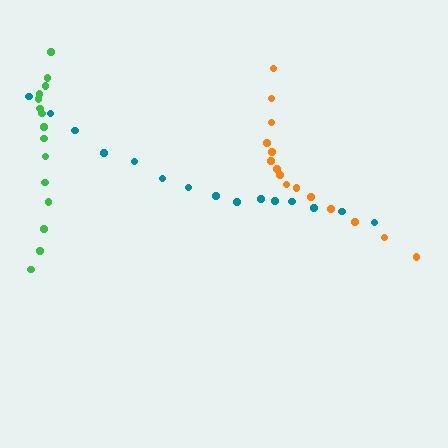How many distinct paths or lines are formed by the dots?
There are 3 distinct paths.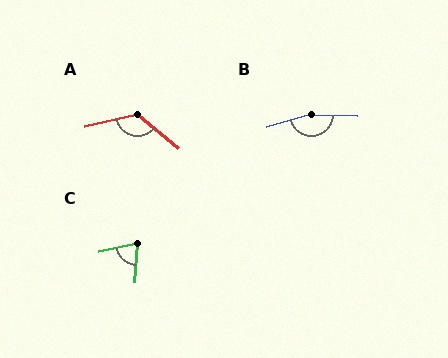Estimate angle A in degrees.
Approximately 128 degrees.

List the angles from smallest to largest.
C (75°), A (128°), B (162°).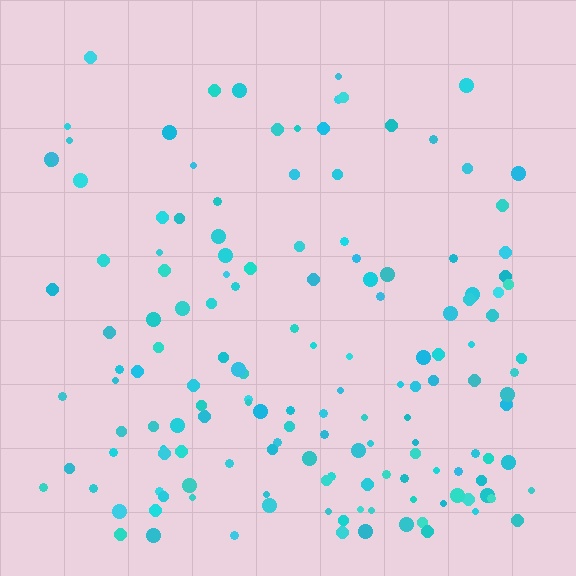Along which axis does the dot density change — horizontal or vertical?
Vertical.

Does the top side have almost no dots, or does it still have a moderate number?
Still a moderate number, just noticeably fewer than the bottom.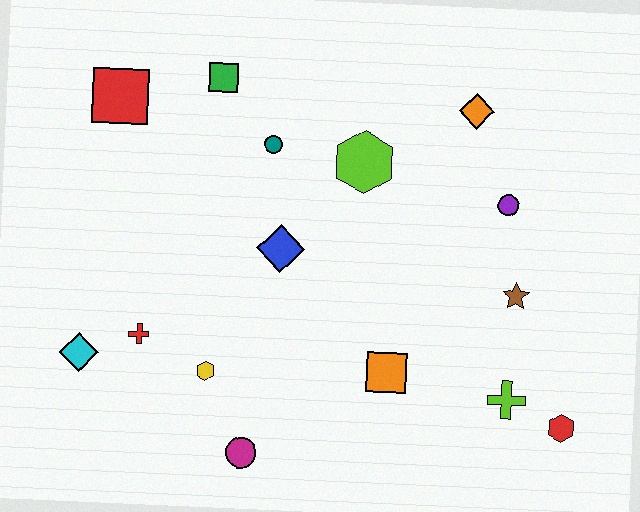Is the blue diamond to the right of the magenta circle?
Yes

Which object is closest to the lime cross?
The red hexagon is closest to the lime cross.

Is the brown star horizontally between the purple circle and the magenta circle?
No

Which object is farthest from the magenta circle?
The orange diamond is farthest from the magenta circle.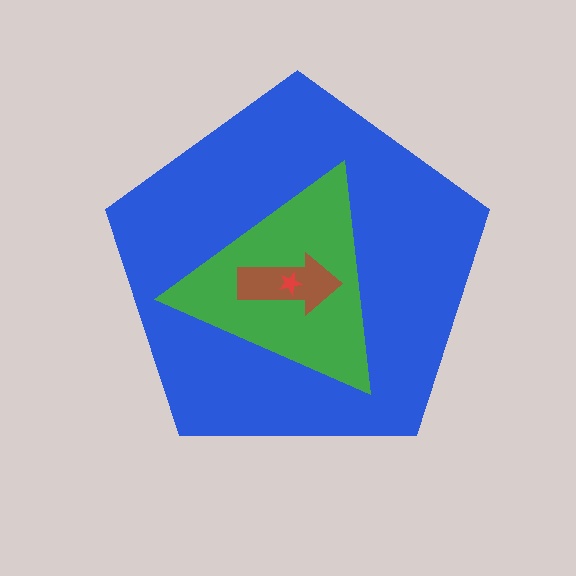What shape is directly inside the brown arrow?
The red star.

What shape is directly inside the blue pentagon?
The green triangle.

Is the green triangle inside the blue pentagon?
Yes.